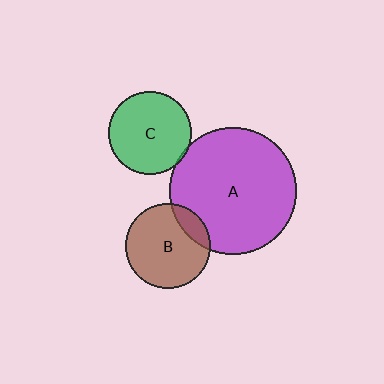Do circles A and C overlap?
Yes.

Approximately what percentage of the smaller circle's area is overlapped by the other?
Approximately 5%.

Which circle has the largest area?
Circle A (purple).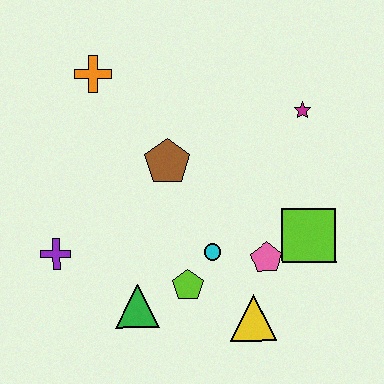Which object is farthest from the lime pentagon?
The orange cross is farthest from the lime pentagon.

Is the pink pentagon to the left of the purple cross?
No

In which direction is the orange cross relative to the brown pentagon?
The orange cross is above the brown pentagon.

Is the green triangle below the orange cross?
Yes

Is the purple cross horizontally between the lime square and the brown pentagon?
No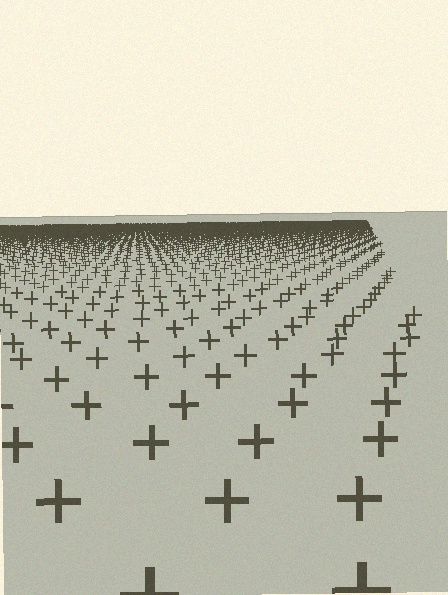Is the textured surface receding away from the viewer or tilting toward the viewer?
The surface is receding away from the viewer. Texture elements get smaller and denser toward the top.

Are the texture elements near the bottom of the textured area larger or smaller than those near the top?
Larger. Near the bottom, elements are closer to the viewer and appear at a bigger on-screen size.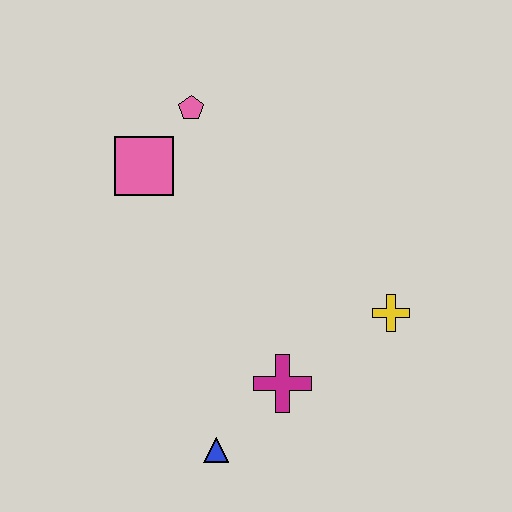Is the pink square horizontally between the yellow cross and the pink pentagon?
No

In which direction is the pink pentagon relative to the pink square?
The pink pentagon is above the pink square.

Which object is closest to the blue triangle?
The magenta cross is closest to the blue triangle.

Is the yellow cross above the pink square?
No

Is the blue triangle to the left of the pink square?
No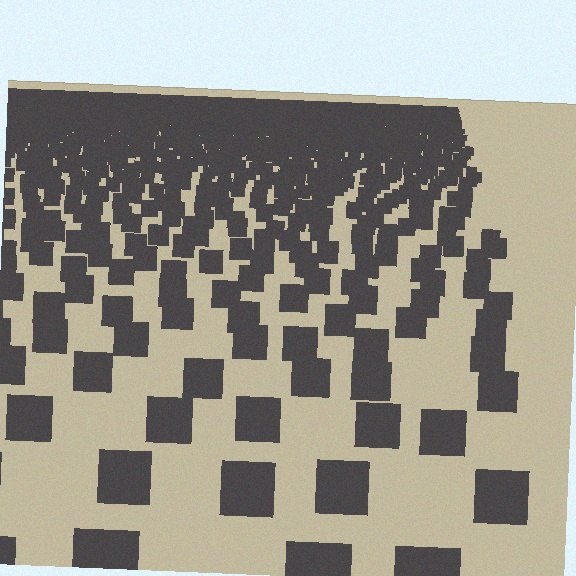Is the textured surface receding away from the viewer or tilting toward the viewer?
The surface is receding away from the viewer. Texture elements get smaller and denser toward the top.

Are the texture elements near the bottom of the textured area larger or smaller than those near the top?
Larger. Near the bottom, elements are closer to the viewer and appear at a bigger on-screen size.